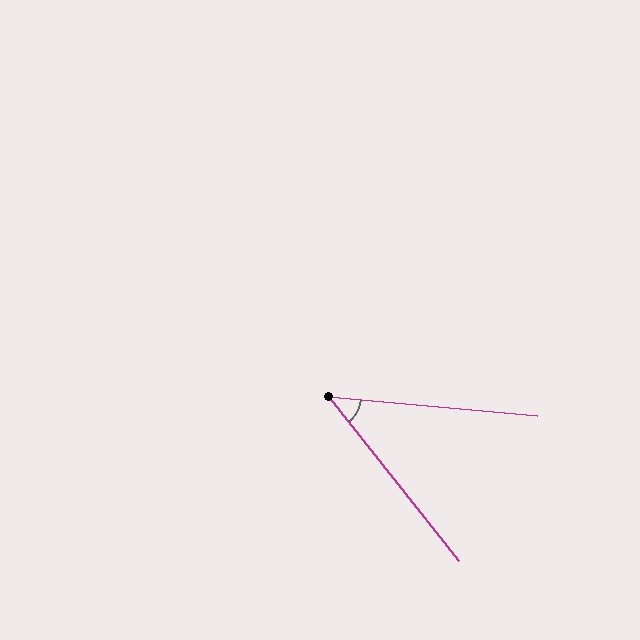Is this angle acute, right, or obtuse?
It is acute.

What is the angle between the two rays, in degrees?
Approximately 46 degrees.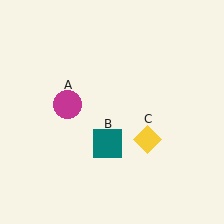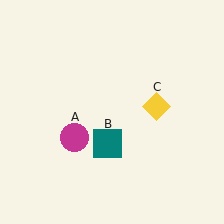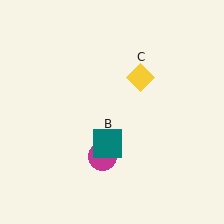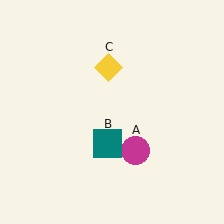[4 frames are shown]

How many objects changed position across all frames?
2 objects changed position: magenta circle (object A), yellow diamond (object C).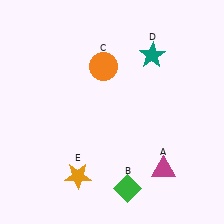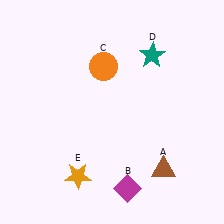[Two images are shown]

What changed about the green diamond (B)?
In Image 1, B is green. In Image 2, it changed to magenta.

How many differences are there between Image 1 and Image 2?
There are 2 differences between the two images.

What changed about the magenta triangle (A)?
In Image 1, A is magenta. In Image 2, it changed to brown.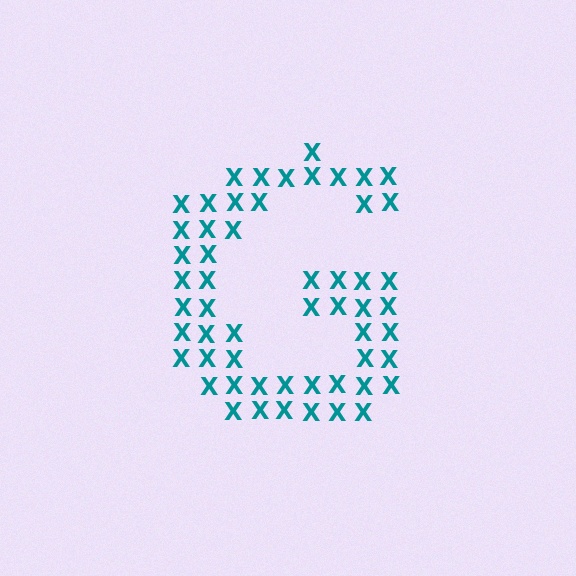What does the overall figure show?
The overall figure shows the letter G.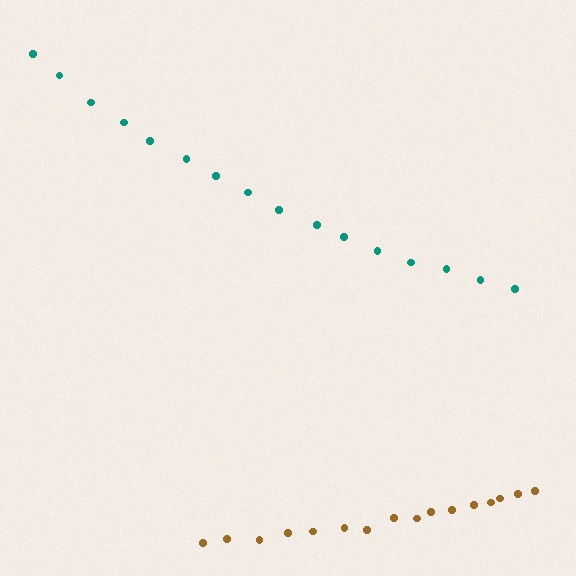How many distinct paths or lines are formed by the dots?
There are 2 distinct paths.